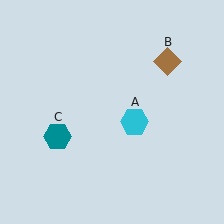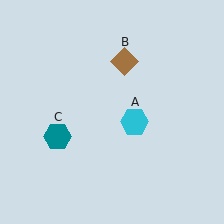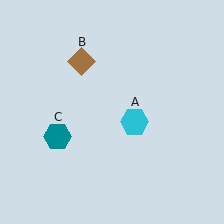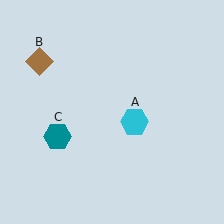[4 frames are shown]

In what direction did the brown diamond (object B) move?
The brown diamond (object B) moved left.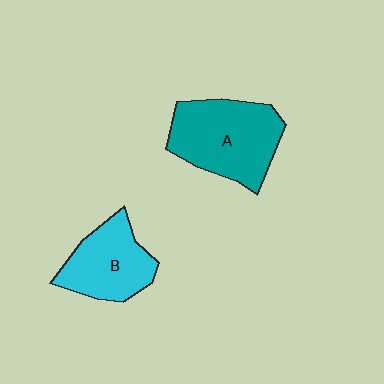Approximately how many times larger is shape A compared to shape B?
Approximately 1.4 times.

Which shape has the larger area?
Shape A (teal).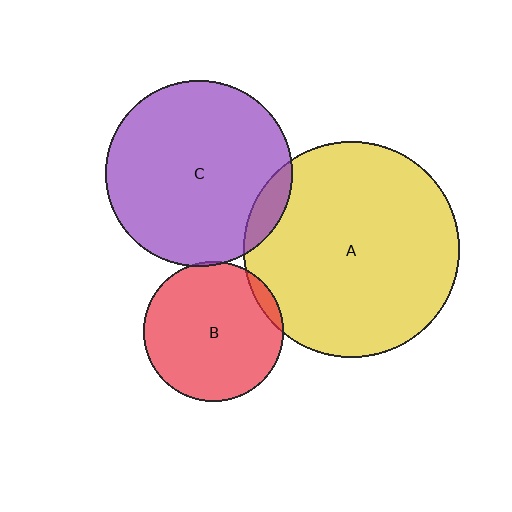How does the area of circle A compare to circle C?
Approximately 1.3 times.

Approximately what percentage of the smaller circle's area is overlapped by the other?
Approximately 5%.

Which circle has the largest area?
Circle A (yellow).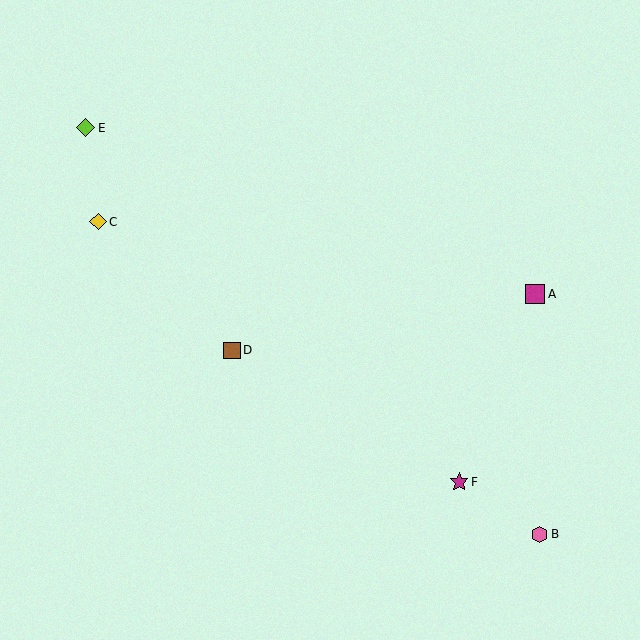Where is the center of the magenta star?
The center of the magenta star is at (459, 482).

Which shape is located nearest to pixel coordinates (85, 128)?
The lime diamond (labeled E) at (85, 128) is nearest to that location.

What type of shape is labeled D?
Shape D is a brown square.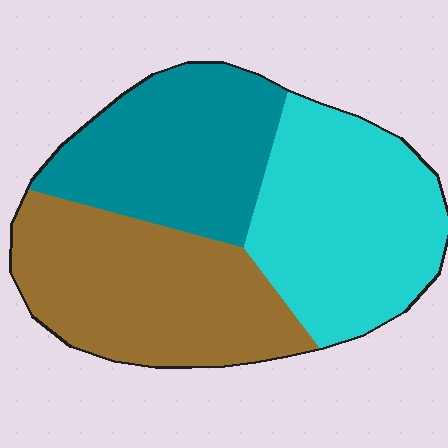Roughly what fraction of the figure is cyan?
Cyan takes up about one third (1/3) of the figure.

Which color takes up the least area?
Teal, at roughly 30%.